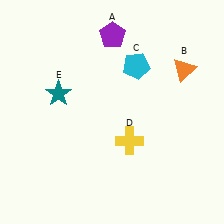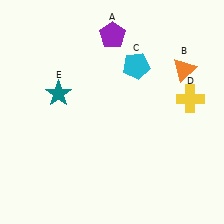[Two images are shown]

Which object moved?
The yellow cross (D) moved right.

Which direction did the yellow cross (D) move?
The yellow cross (D) moved right.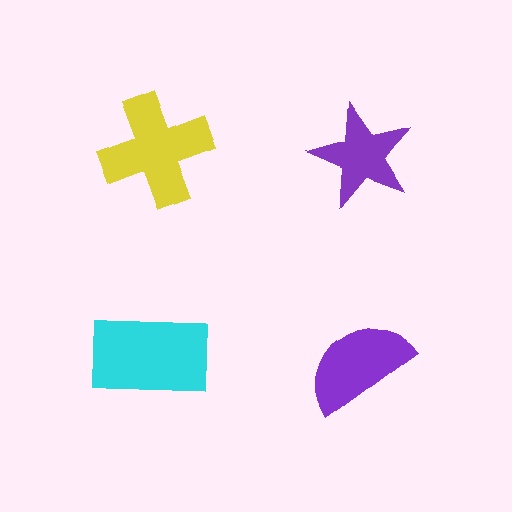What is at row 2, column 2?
A purple semicircle.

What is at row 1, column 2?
A purple star.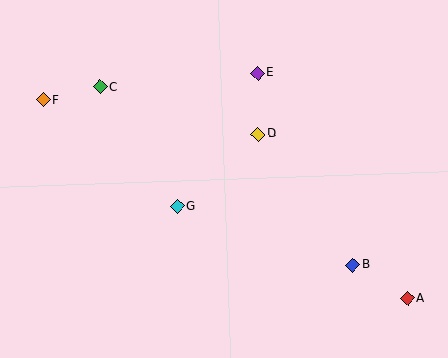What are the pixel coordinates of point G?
Point G is at (177, 207).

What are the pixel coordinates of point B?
Point B is at (353, 265).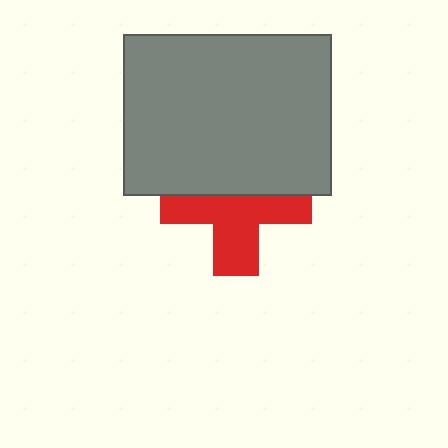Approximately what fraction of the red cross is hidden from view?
Roughly 44% of the red cross is hidden behind the gray rectangle.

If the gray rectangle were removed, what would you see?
You would see the complete red cross.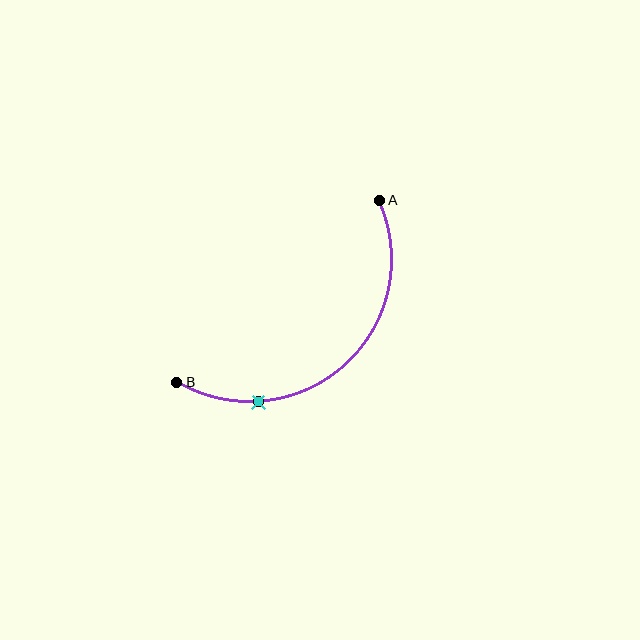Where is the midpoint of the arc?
The arc midpoint is the point on the curve farthest from the straight line joining A and B. It sits below and to the right of that line.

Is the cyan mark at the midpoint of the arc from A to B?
No. The cyan mark lies on the arc but is closer to endpoint B. The arc midpoint would be at the point on the curve equidistant along the arc from both A and B.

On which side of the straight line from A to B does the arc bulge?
The arc bulges below and to the right of the straight line connecting A and B.